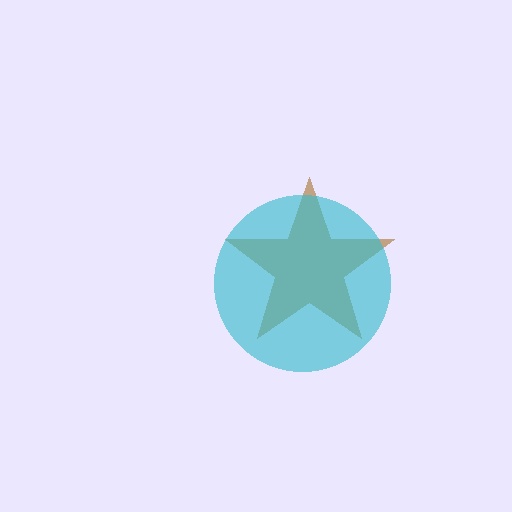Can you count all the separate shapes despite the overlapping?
Yes, there are 2 separate shapes.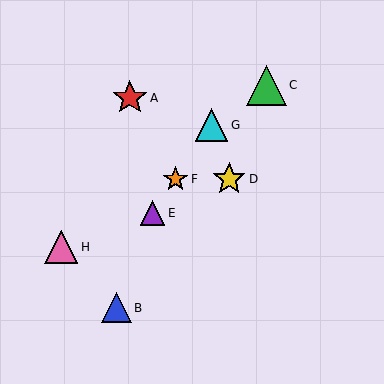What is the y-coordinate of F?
Object F is at y≈179.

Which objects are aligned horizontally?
Objects D, F are aligned horizontally.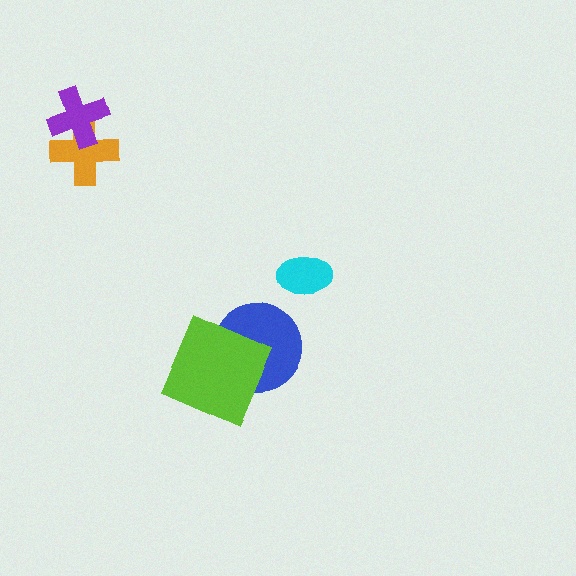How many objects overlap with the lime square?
1 object overlaps with the lime square.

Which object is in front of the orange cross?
The purple cross is in front of the orange cross.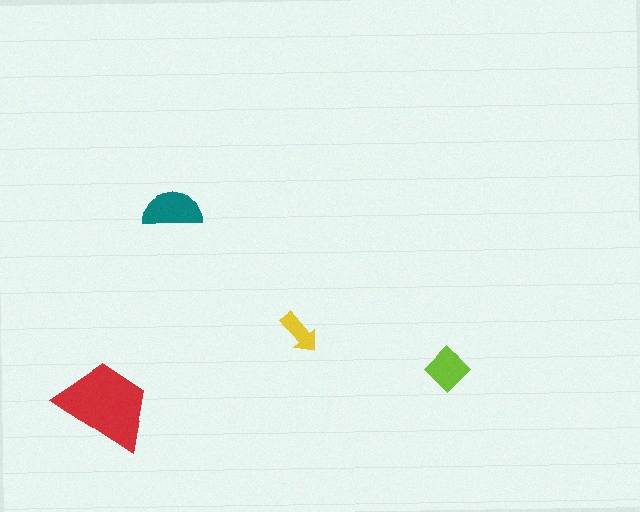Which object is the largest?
The red trapezoid.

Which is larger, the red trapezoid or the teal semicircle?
The red trapezoid.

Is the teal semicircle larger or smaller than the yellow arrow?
Larger.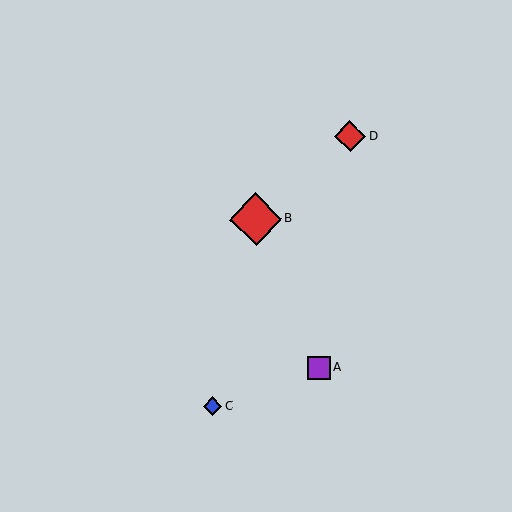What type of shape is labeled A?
Shape A is a purple square.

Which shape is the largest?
The red diamond (labeled B) is the largest.